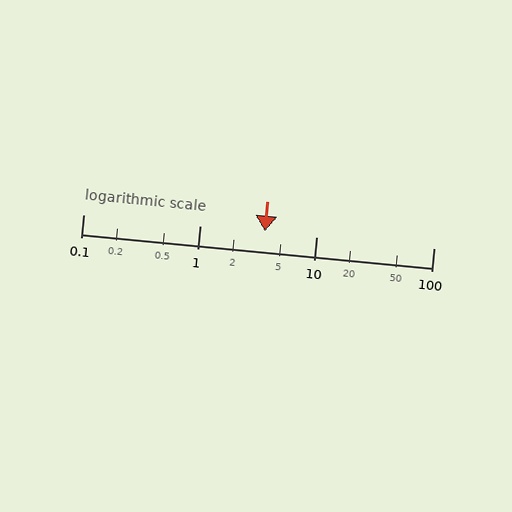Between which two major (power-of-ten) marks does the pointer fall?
The pointer is between 1 and 10.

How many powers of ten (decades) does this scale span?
The scale spans 3 decades, from 0.1 to 100.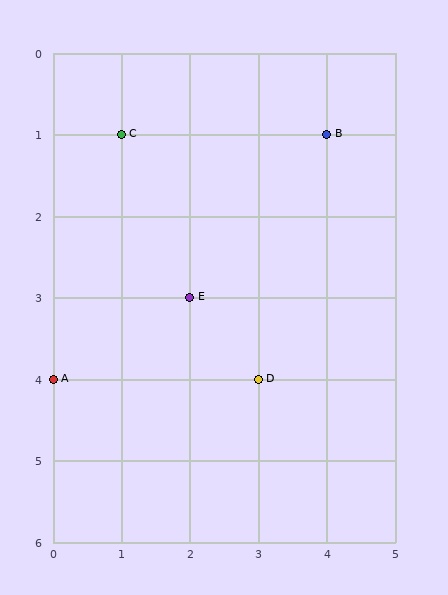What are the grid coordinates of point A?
Point A is at grid coordinates (0, 4).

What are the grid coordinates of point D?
Point D is at grid coordinates (3, 4).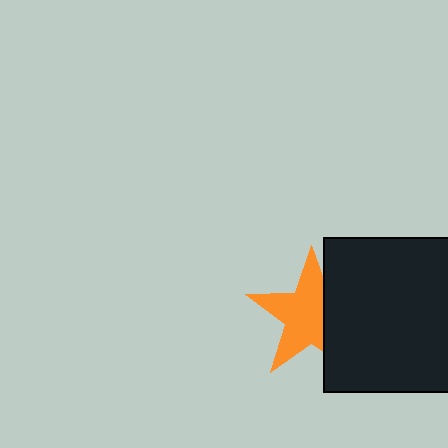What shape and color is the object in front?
The object in front is a black square.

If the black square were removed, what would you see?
You would see the complete orange star.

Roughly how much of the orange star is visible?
Most of it is visible (roughly 67%).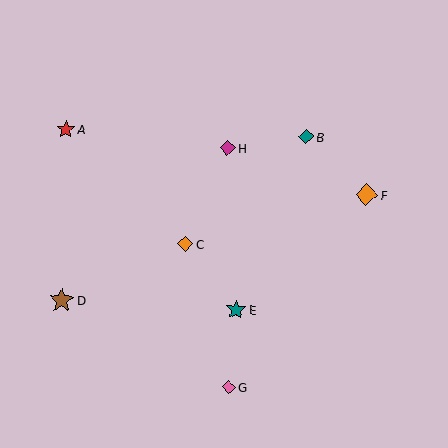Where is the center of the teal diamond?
The center of the teal diamond is at (306, 137).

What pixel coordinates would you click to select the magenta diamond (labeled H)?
Click at (228, 148) to select the magenta diamond H.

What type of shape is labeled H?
Shape H is a magenta diamond.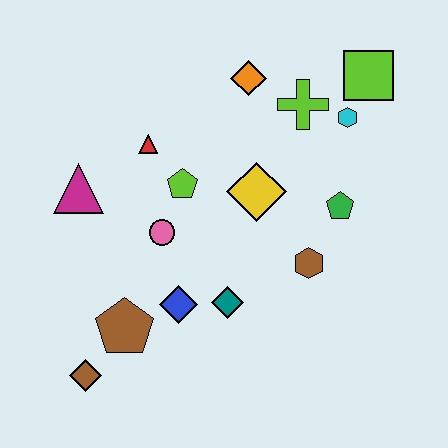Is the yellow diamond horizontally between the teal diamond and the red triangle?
No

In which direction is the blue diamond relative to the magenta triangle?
The blue diamond is below the magenta triangle.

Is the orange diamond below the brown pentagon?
No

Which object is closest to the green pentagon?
The brown hexagon is closest to the green pentagon.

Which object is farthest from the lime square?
The brown diamond is farthest from the lime square.